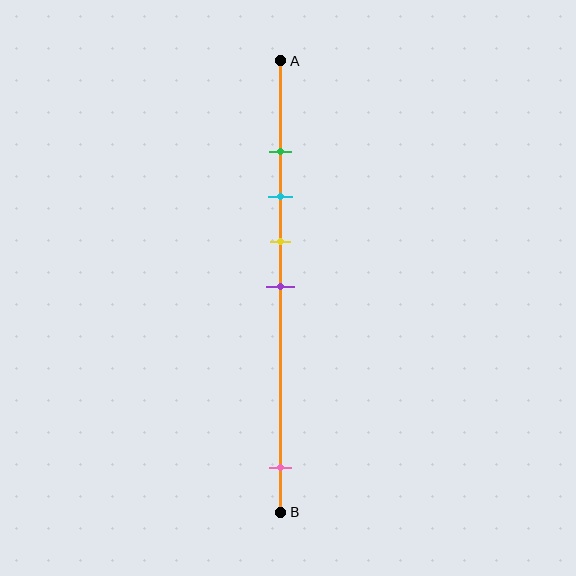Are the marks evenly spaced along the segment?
No, the marks are not evenly spaced.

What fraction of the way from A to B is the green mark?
The green mark is approximately 20% (0.2) of the way from A to B.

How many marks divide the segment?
There are 5 marks dividing the segment.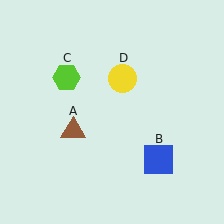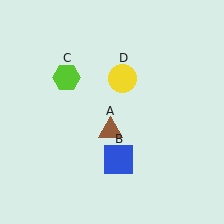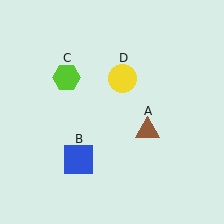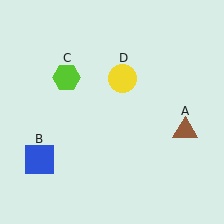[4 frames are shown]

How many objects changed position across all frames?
2 objects changed position: brown triangle (object A), blue square (object B).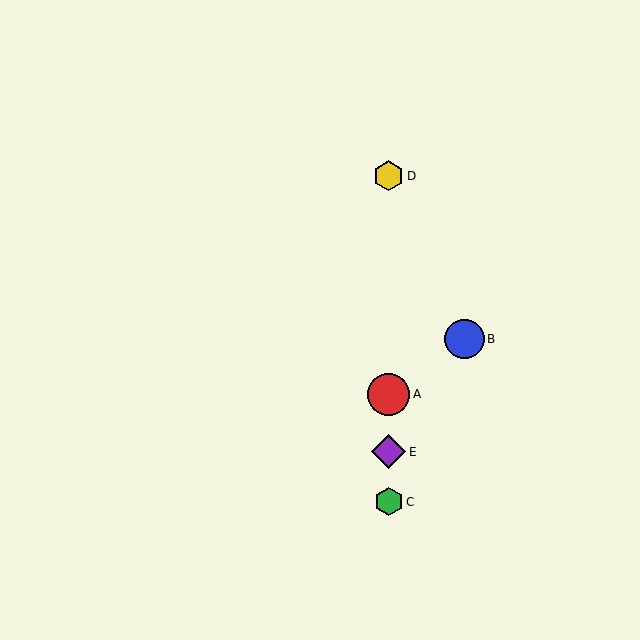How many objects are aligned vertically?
4 objects (A, C, D, E) are aligned vertically.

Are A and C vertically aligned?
Yes, both are at x≈389.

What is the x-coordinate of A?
Object A is at x≈389.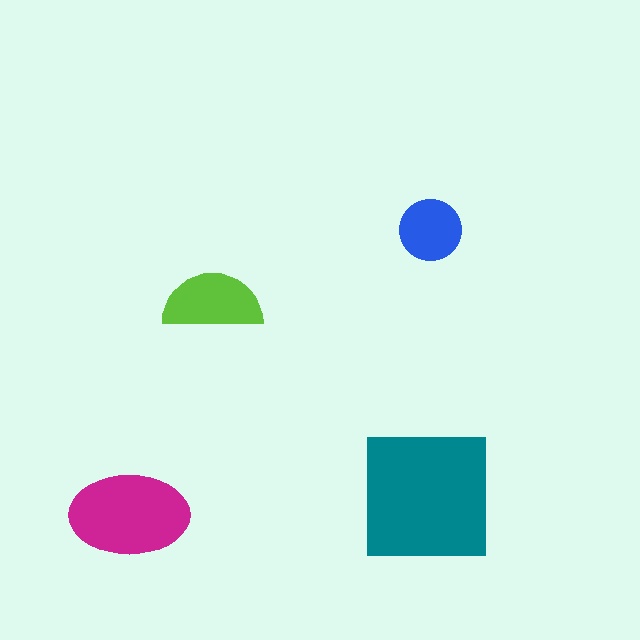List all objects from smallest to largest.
The blue circle, the lime semicircle, the magenta ellipse, the teal square.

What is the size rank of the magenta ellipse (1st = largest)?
2nd.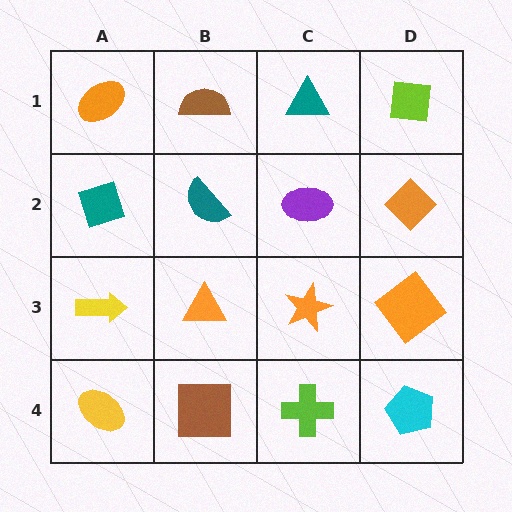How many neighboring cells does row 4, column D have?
2.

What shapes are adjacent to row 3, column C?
A purple ellipse (row 2, column C), a lime cross (row 4, column C), an orange triangle (row 3, column B), an orange diamond (row 3, column D).